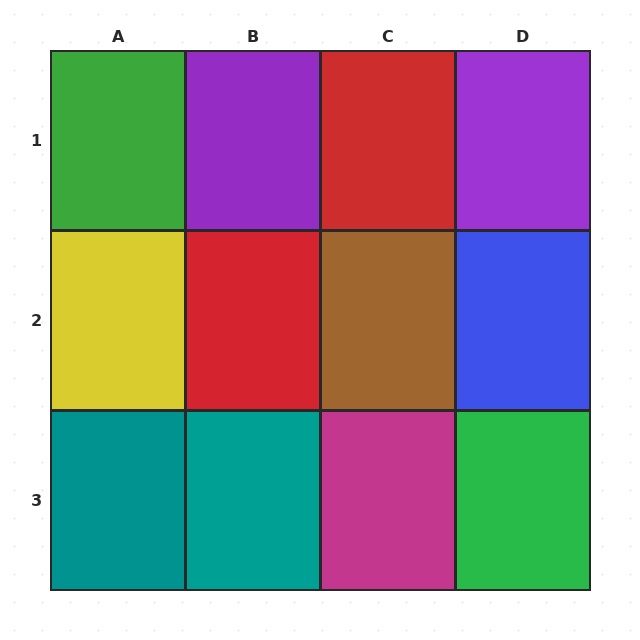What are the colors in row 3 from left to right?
Teal, teal, magenta, green.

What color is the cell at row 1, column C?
Red.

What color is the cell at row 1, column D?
Purple.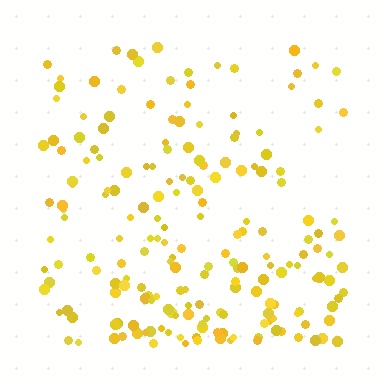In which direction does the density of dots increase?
From top to bottom, with the bottom side densest.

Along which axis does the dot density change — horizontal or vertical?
Vertical.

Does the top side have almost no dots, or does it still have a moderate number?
Still a moderate number, just noticeably fewer than the bottom.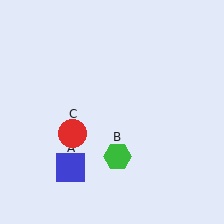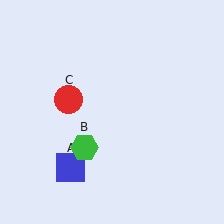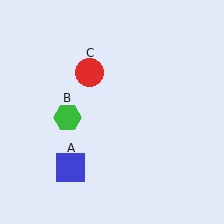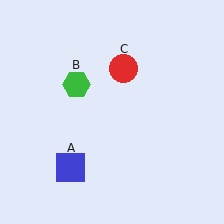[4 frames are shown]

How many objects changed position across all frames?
2 objects changed position: green hexagon (object B), red circle (object C).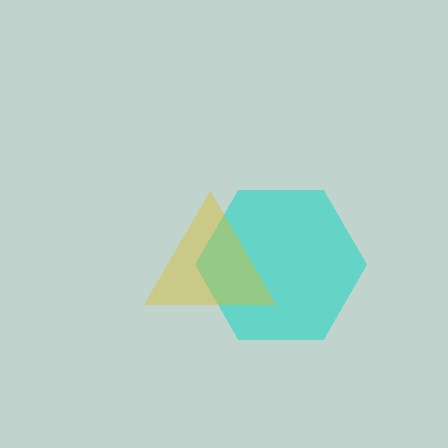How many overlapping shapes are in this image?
There are 2 overlapping shapes in the image.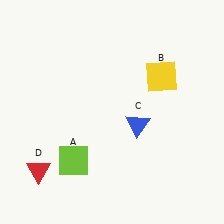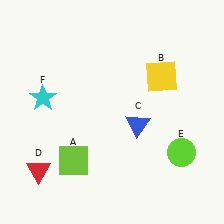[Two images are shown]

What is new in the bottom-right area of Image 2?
A lime circle (E) was added in the bottom-right area of Image 2.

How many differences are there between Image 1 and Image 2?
There are 2 differences between the two images.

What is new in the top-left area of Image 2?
A cyan star (F) was added in the top-left area of Image 2.